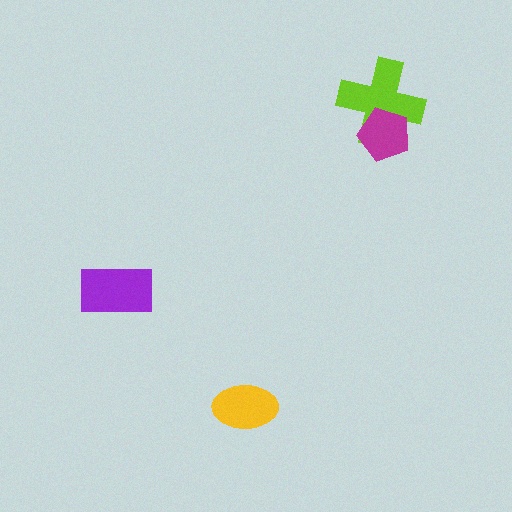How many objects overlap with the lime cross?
1 object overlaps with the lime cross.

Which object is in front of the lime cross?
The magenta pentagon is in front of the lime cross.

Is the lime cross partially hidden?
Yes, it is partially covered by another shape.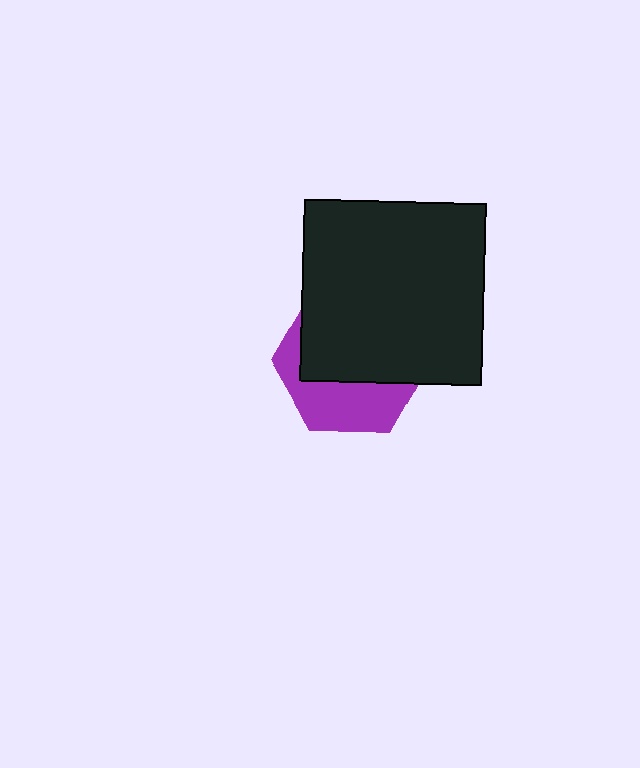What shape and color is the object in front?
The object in front is a black square.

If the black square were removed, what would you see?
You would see the complete purple hexagon.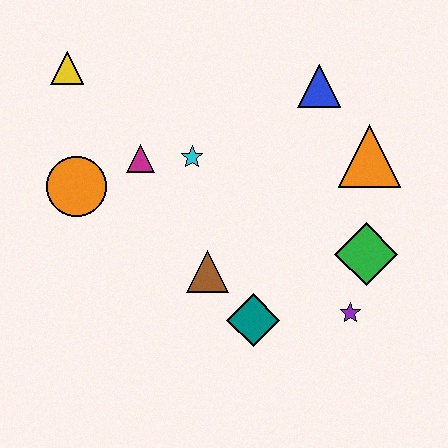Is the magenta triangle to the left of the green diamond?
Yes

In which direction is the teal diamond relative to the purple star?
The teal diamond is to the left of the purple star.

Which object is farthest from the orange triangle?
The yellow triangle is farthest from the orange triangle.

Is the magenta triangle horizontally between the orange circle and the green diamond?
Yes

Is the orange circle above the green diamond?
Yes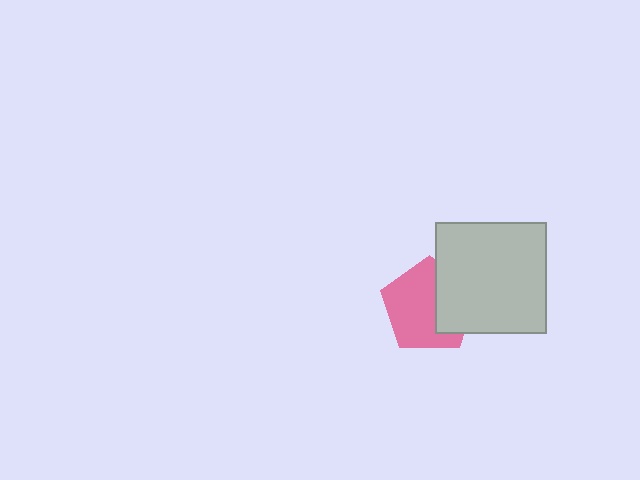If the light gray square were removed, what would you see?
You would see the complete pink pentagon.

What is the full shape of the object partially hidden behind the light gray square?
The partially hidden object is a pink pentagon.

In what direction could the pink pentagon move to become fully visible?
The pink pentagon could move left. That would shift it out from behind the light gray square entirely.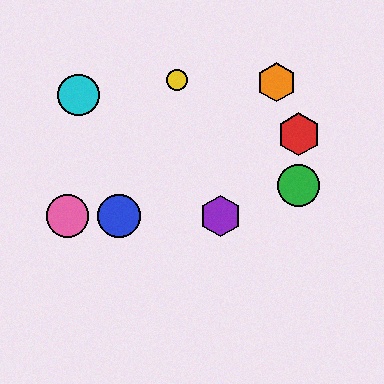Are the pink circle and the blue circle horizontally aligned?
Yes, both are at y≈216.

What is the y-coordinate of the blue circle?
The blue circle is at y≈216.